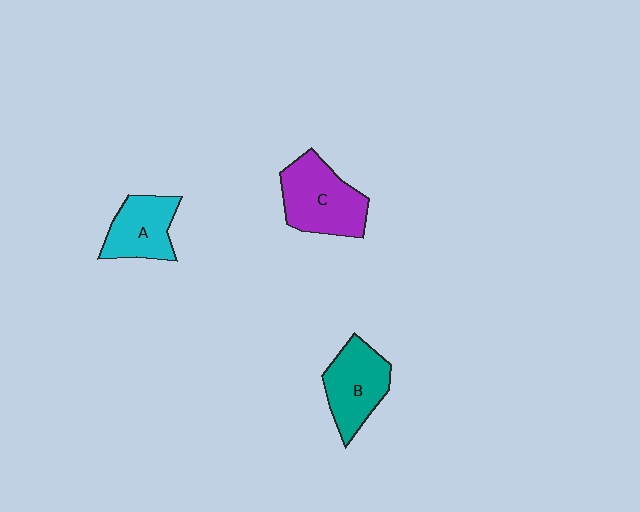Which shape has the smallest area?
Shape A (cyan).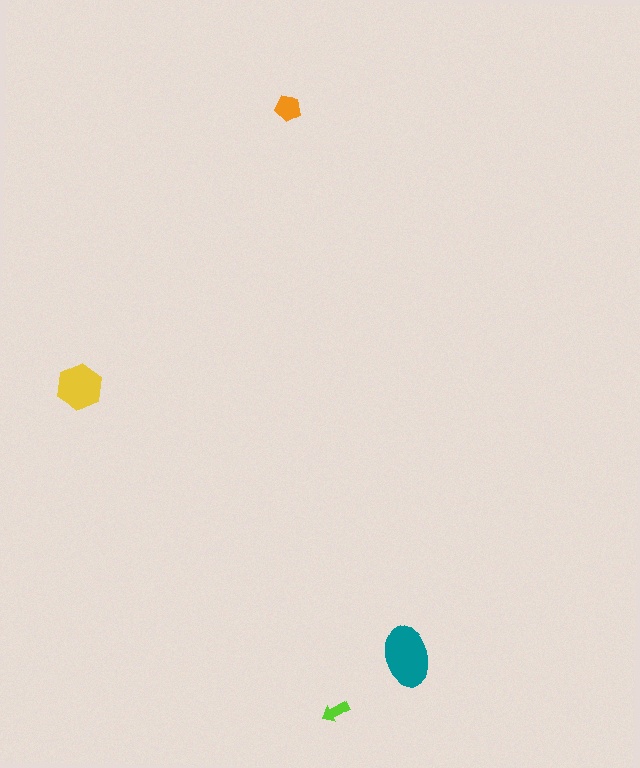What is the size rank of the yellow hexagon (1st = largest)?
2nd.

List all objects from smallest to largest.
The lime arrow, the orange pentagon, the yellow hexagon, the teal ellipse.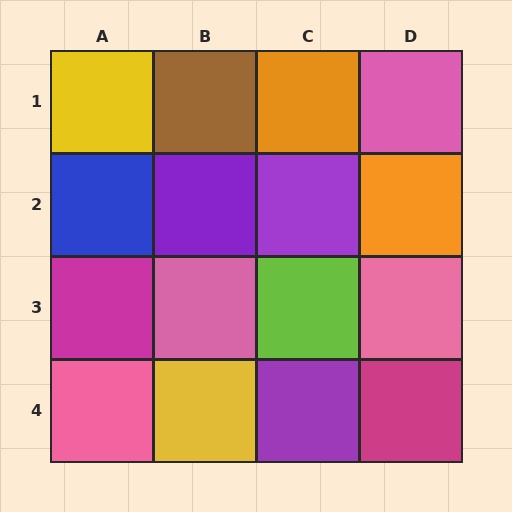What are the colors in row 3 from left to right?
Magenta, pink, lime, pink.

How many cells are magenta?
2 cells are magenta.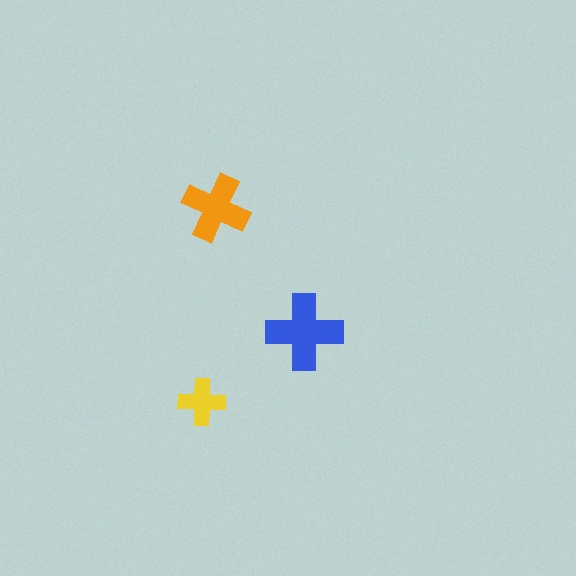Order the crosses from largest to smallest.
the blue one, the orange one, the yellow one.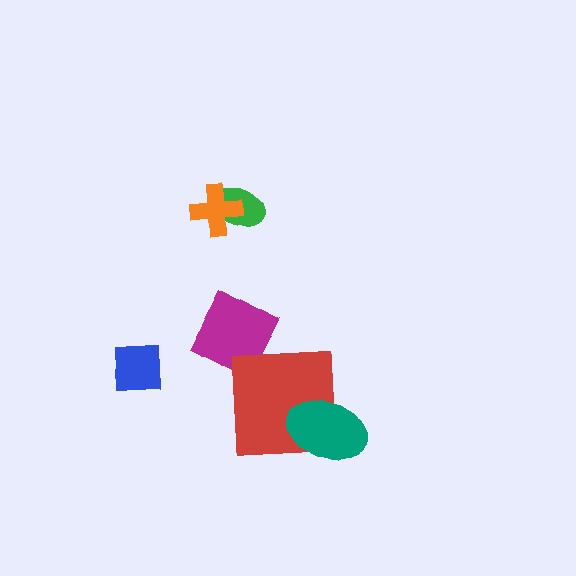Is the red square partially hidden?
Yes, it is partially covered by another shape.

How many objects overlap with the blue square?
0 objects overlap with the blue square.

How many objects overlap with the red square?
1 object overlaps with the red square.